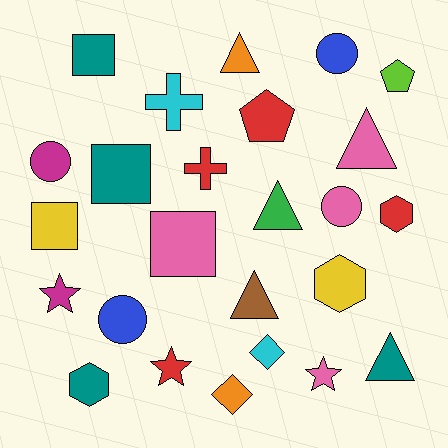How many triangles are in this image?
There are 5 triangles.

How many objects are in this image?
There are 25 objects.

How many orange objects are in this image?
There are 2 orange objects.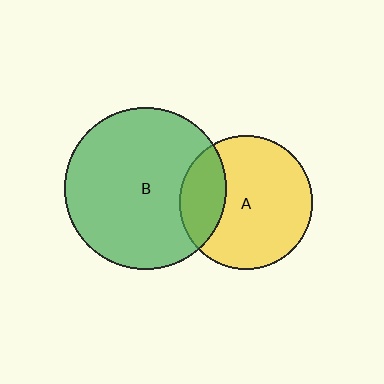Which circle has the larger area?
Circle B (green).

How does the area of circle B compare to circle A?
Approximately 1.5 times.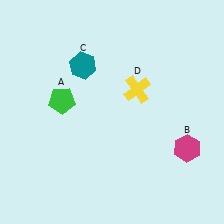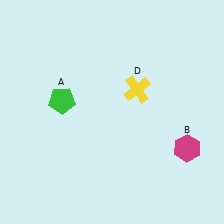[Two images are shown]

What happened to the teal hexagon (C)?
The teal hexagon (C) was removed in Image 2. It was in the top-left area of Image 1.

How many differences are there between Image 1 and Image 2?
There is 1 difference between the two images.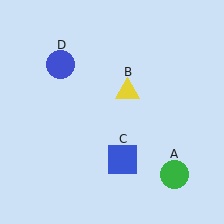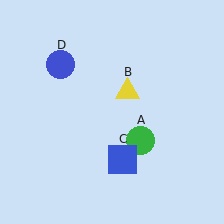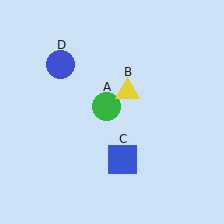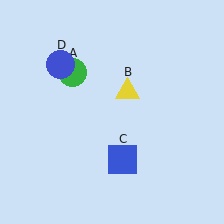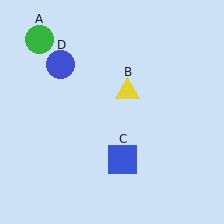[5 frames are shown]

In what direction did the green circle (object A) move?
The green circle (object A) moved up and to the left.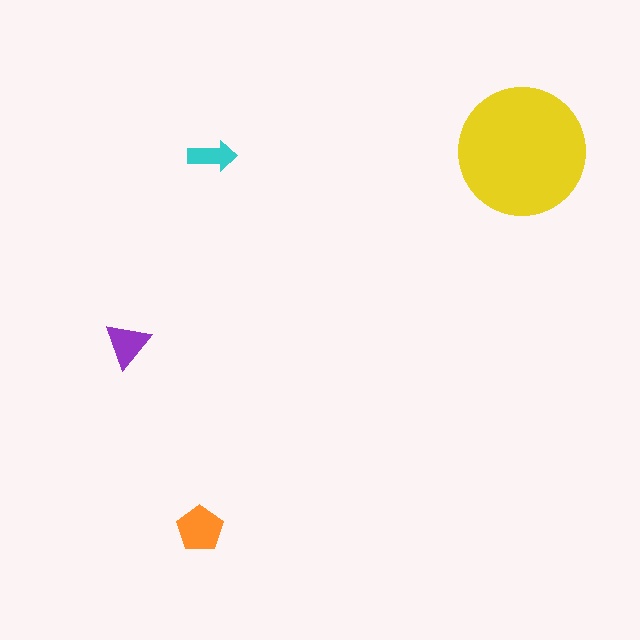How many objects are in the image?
There are 4 objects in the image.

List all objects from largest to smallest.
The yellow circle, the orange pentagon, the purple triangle, the cyan arrow.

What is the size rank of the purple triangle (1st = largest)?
3rd.